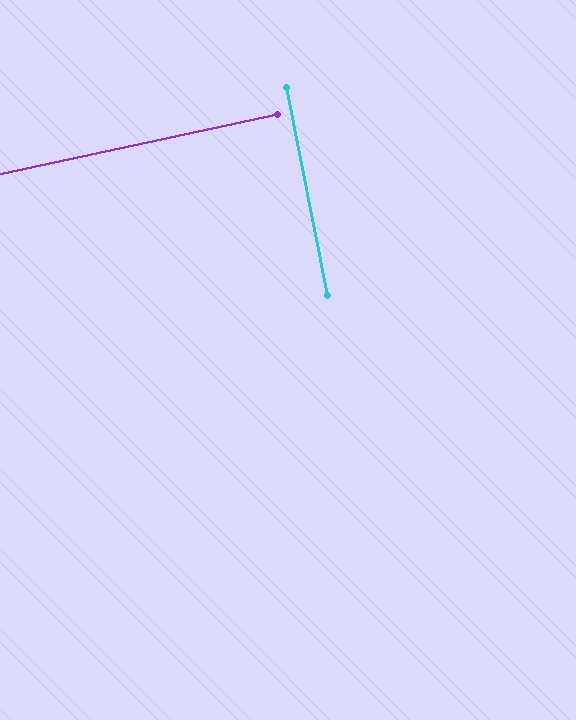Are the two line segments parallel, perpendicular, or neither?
Perpendicular — they meet at approximately 89°.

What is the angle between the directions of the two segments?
Approximately 89 degrees.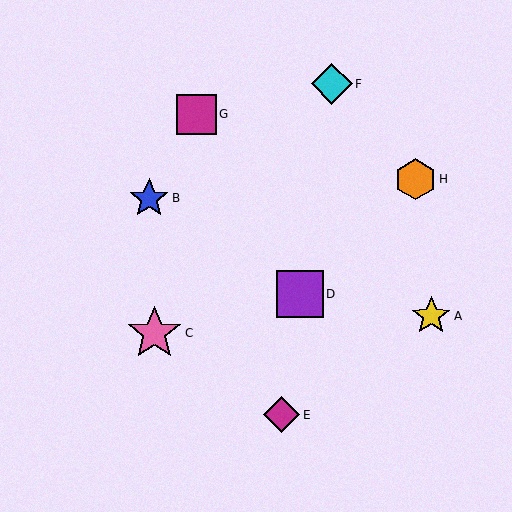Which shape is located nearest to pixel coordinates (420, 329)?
The yellow star (labeled A) at (431, 316) is nearest to that location.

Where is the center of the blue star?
The center of the blue star is at (149, 198).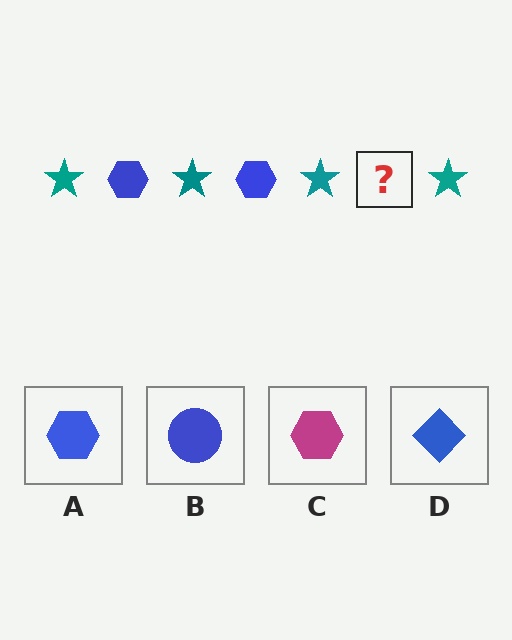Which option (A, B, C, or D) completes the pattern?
A.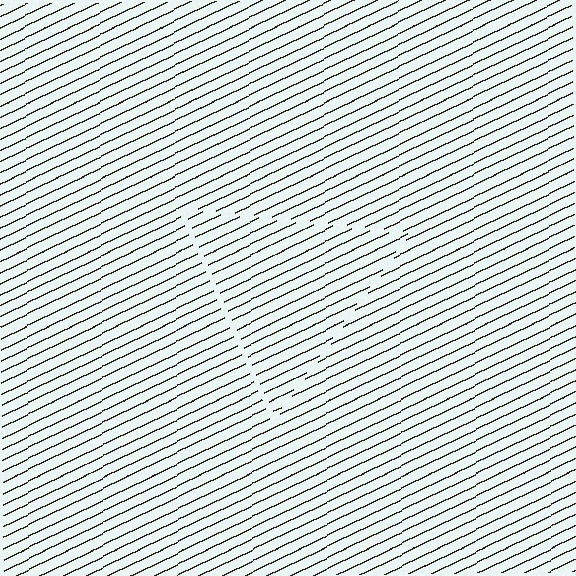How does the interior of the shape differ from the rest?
The interior of the shape contains the same grating, shifted by half a period — the contour is defined by the phase discontinuity where line-ends from the inner and outer gratings abut.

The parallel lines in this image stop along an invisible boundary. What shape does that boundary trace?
An illusory triangle. The interior of the shape contains the same grating, shifted by half a period — the contour is defined by the phase discontinuity where line-ends from the inner and outer gratings abut.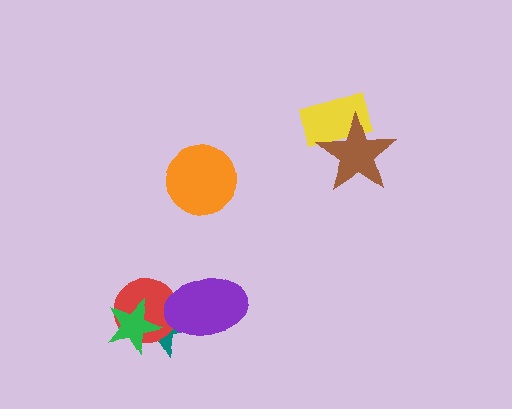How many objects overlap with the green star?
2 objects overlap with the green star.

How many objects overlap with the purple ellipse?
2 objects overlap with the purple ellipse.